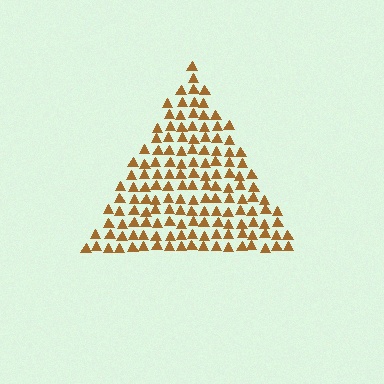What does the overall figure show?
The overall figure shows a triangle.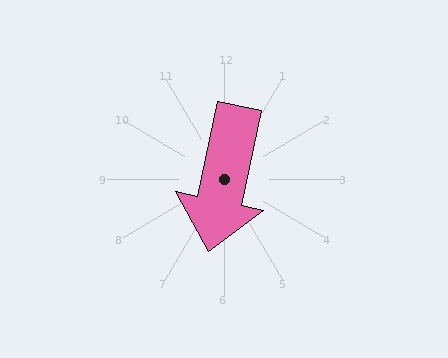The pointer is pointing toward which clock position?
Roughly 6 o'clock.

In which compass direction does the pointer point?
South.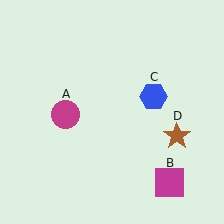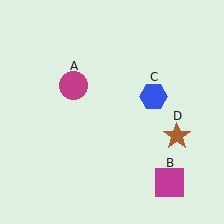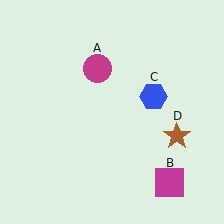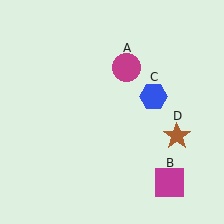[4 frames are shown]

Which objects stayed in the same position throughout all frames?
Magenta square (object B) and blue hexagon (object C) and brown star (object D) remained stationary.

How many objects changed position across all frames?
1 object changed position: magenta circle (object A).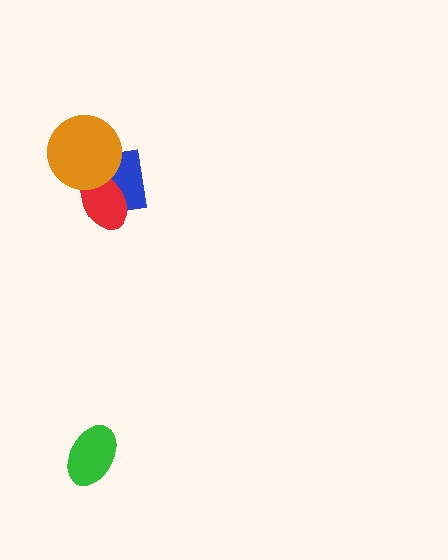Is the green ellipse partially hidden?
No, no other shape covers it.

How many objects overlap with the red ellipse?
2 objects overlap with the red ellipse.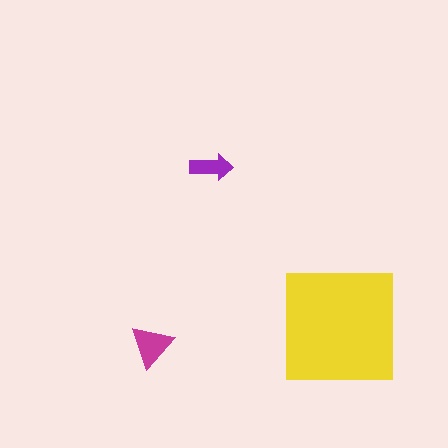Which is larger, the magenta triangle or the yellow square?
The yellow square.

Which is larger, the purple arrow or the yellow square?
The yellow square.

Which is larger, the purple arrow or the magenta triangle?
The magenta triangle.